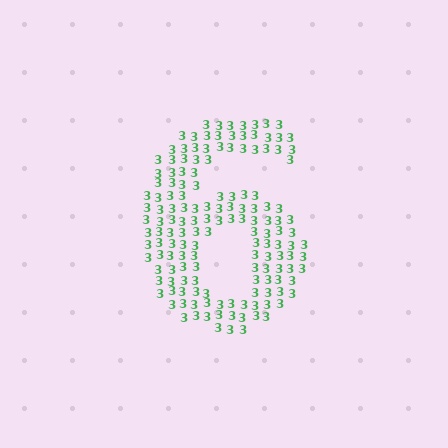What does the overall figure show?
The overall figure shows the digit 6.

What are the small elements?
The small elements are digit 3's.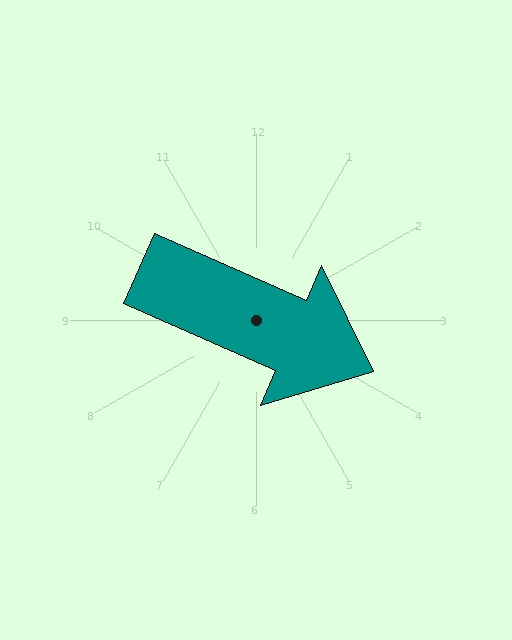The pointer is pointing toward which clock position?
Roughly 4 o'clock.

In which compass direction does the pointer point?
Southeast.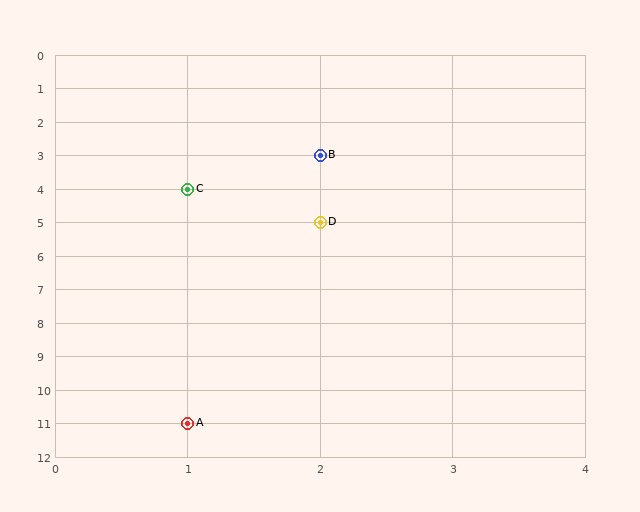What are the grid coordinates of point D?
Point D is at grid coordinates (2, 5).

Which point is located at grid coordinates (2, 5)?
Point D is at (2, 5).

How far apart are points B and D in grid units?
Points B and D are 2 rows apart.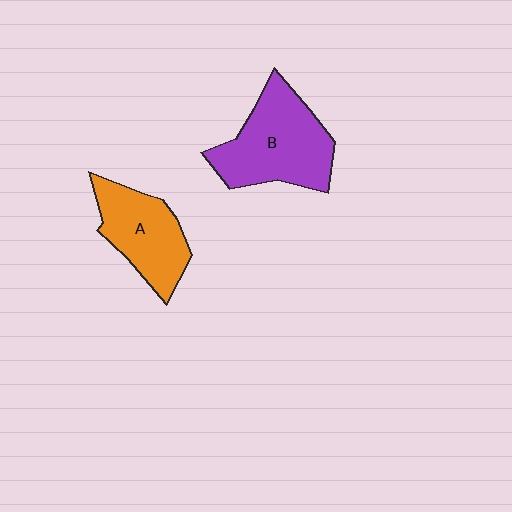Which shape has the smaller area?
Shape A (orange).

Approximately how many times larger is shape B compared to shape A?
Approximately 1.3 times.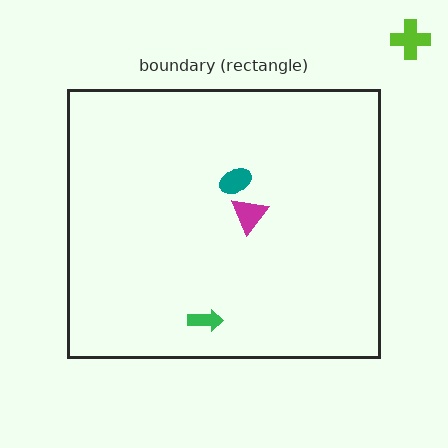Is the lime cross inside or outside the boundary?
Outside.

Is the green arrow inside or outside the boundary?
Inside.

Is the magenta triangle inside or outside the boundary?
Inside.